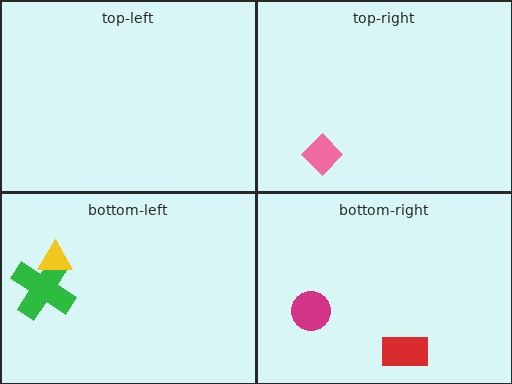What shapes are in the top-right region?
The pink diamond.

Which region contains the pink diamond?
The top-right region.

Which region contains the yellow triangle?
The bottom-left region.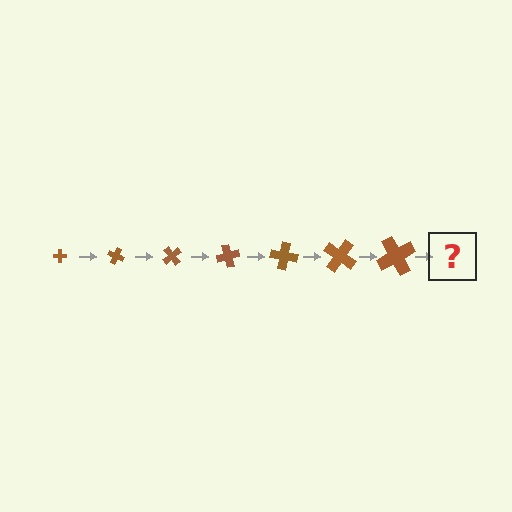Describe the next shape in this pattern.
It should be a cross, larger than the previous one and rotated 175 degrees from the start.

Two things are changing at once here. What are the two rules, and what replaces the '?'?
The two rules are that the cross grows larger each step and it rotates 25 degrees each step. The '?' should be a cross, larger than the previous one and rotated 175 degrees from the start.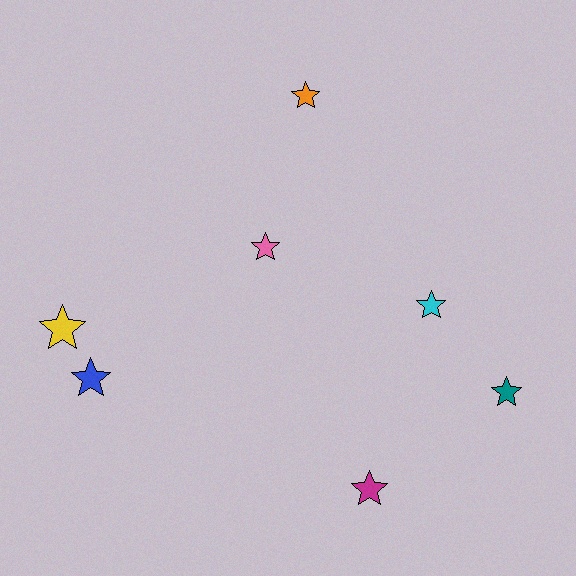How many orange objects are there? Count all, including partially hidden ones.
There is 1 orange object.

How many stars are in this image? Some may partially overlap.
There are 7 stars.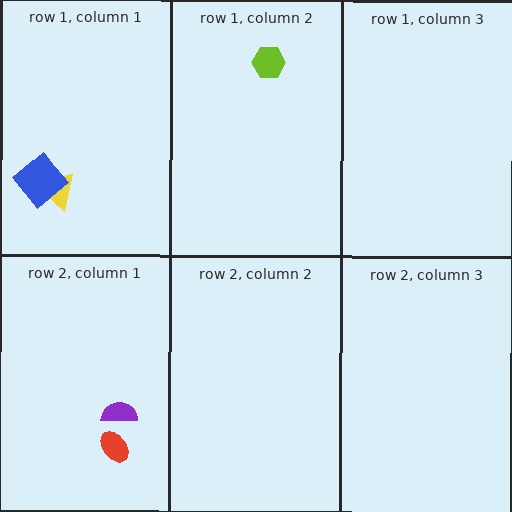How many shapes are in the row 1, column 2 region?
1.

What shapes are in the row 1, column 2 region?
The lime hexagon.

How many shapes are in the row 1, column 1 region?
2.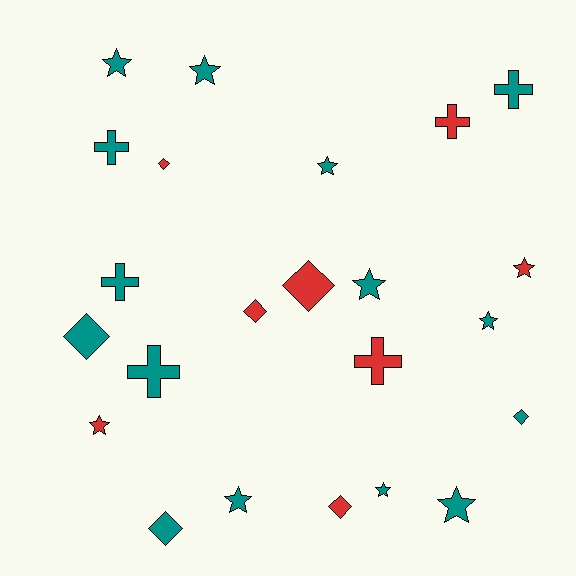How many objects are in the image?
There are 23 objects.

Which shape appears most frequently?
Star, with 10 objects.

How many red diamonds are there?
There are 4 red diamonds.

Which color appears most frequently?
Teal, with 15 objects.